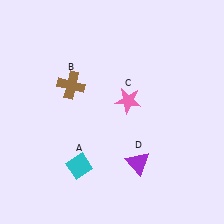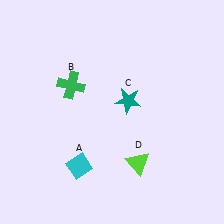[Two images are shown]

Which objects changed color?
B changed from brown to green. C changed from pink to teal. D changed from purple to lime.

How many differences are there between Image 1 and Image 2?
There are 3 differences between the two images.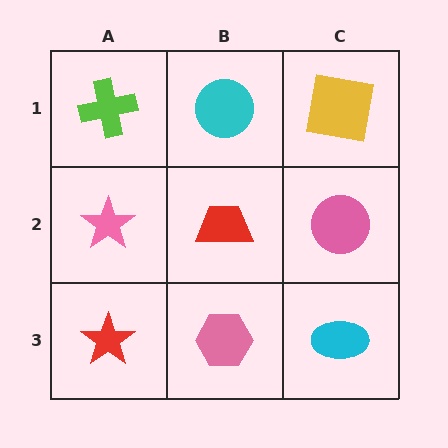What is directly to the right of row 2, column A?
A red trapezoid.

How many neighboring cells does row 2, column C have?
3.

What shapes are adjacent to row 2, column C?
A yellow square (row 1, column C), a cyan ellipse (row 3, column C), a red trapezoid (row 2, column B).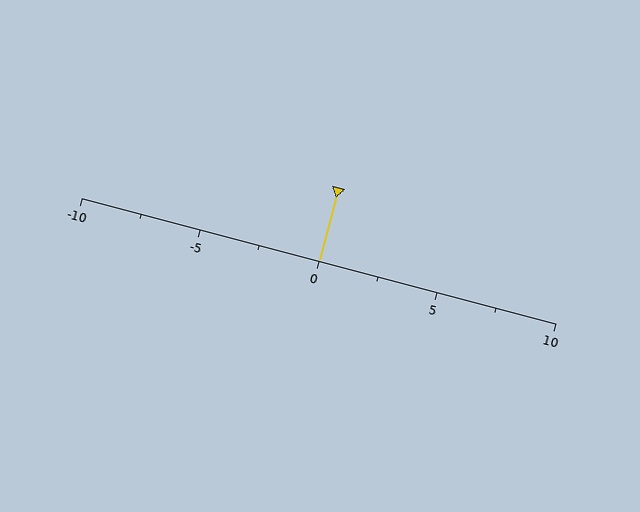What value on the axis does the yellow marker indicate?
The marker indicates approximately 0.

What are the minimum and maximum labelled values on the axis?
The axis runs from -10 to 10.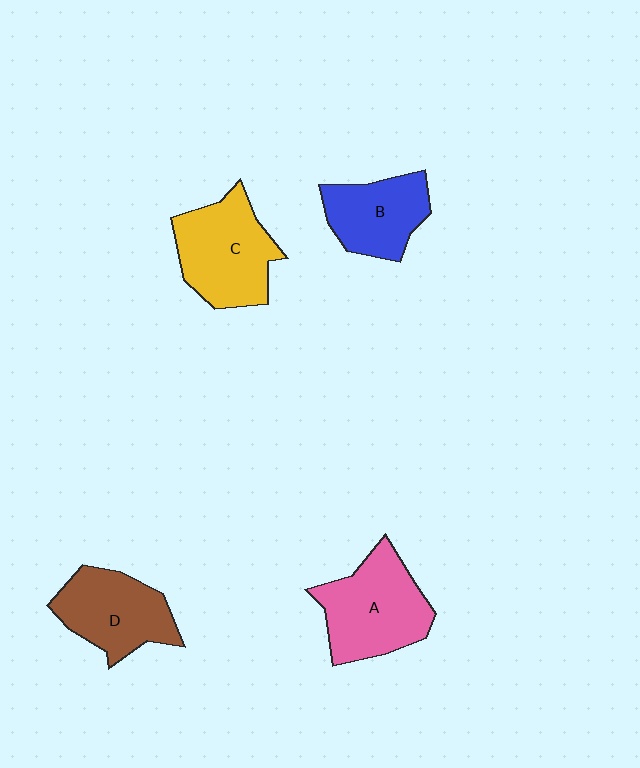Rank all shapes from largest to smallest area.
From largest to smallest: A (pink), C (yellow), D (brown), B (blue).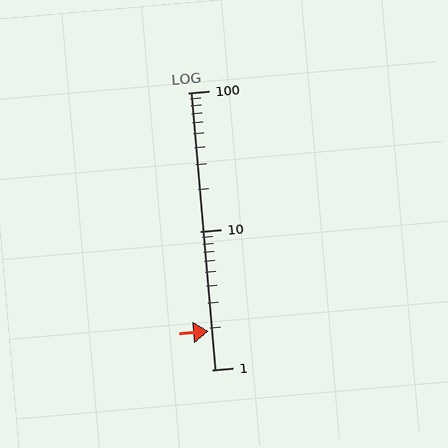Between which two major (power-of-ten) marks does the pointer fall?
The pointer is between 1 and 10.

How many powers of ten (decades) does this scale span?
The scale spans 2 decades, from 1 to 100.